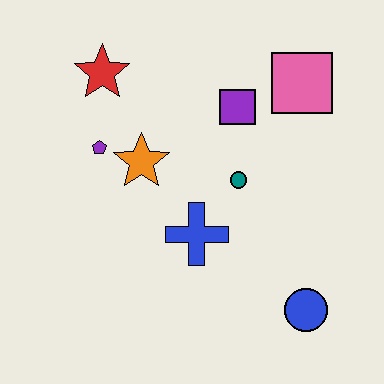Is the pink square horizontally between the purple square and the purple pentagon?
No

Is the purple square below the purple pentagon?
No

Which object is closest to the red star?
The purple pentagon is closest to the red star.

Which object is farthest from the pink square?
The blue circle is farthest from the pink square.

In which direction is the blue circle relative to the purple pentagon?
The blue circle is to the right of the purple pentagon.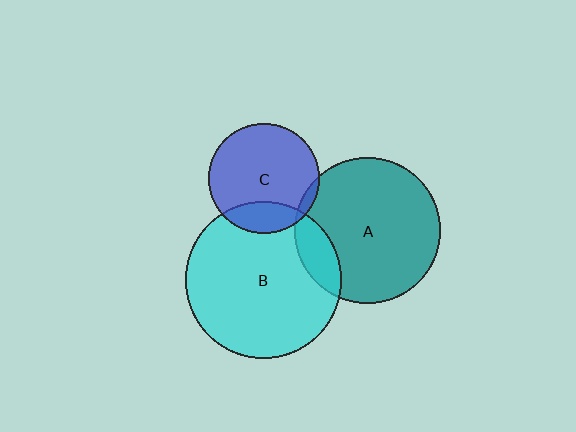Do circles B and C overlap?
Yes.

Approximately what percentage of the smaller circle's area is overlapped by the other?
Approximately 20%.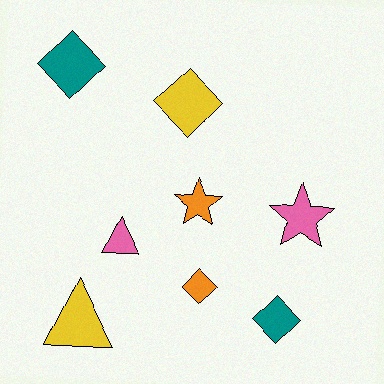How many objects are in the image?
There are 8 objects.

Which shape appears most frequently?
Diamond, with 4 objects.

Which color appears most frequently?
Orange, with 2 objects.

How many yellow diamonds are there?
There is 1 yellow diamond.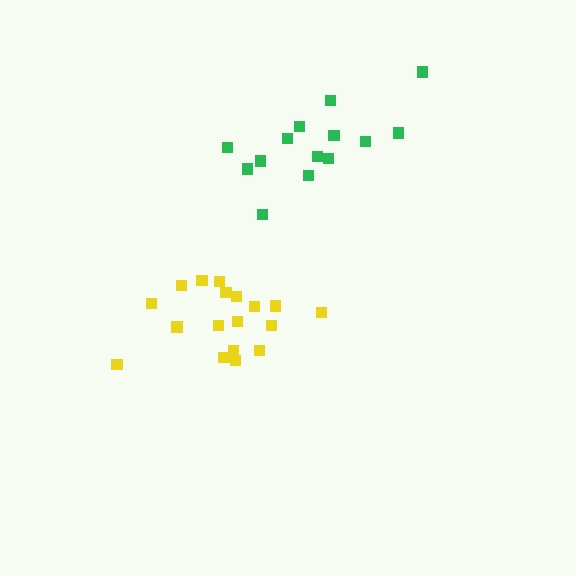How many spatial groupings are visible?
There are 2 spatial groupings.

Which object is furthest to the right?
The green cluster is rightmost.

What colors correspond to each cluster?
The clusters are colored: green, yellow.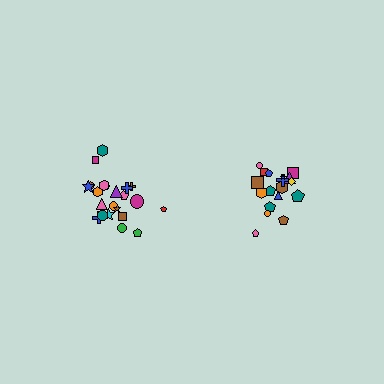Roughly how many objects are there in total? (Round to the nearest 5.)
Roughly 40 objects in total.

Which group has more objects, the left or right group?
The left group.